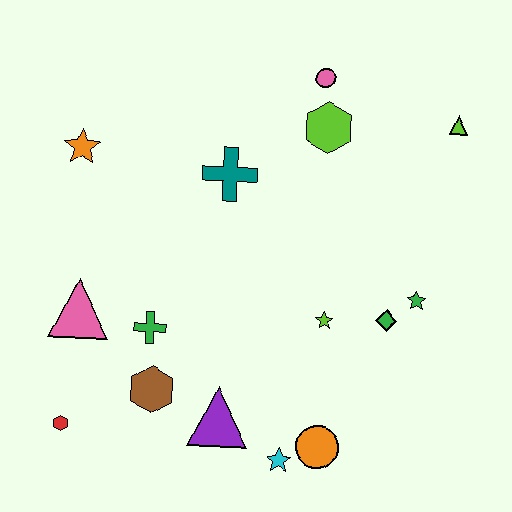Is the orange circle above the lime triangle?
No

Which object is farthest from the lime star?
The orange star is farthest from the lime star.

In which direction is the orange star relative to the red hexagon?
The orange star is above the red hexagon.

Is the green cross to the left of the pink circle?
Yes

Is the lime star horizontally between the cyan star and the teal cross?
No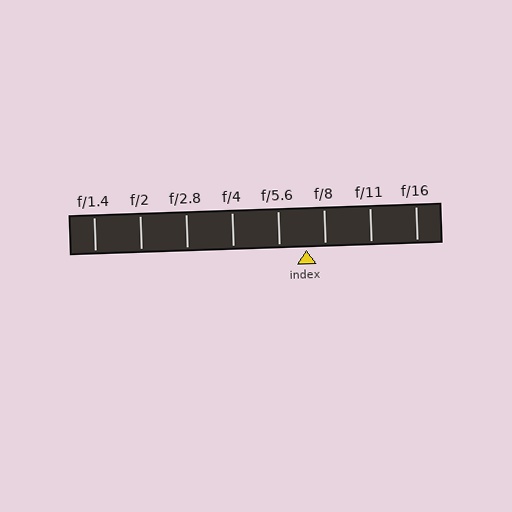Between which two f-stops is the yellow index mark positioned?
The index mark is between f/5.6 and f/8.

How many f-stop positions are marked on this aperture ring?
There are 8 f-stop positions marked.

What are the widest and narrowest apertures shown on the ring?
The widest aperture shown is f/1.4 and the narrowest is f/16.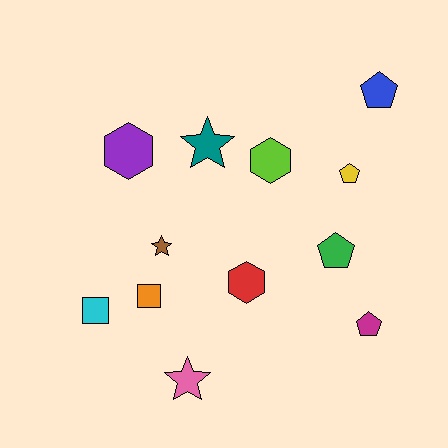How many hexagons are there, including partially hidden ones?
There are 3 hexagons.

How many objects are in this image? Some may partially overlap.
There are 12 objects.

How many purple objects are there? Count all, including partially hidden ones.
There is 1 purple object.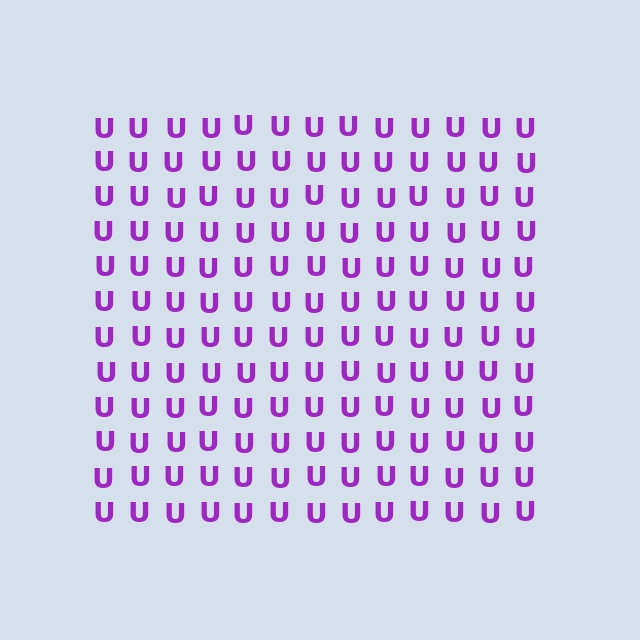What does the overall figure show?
The overall figure shows a square.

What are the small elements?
The small elements are letter U's.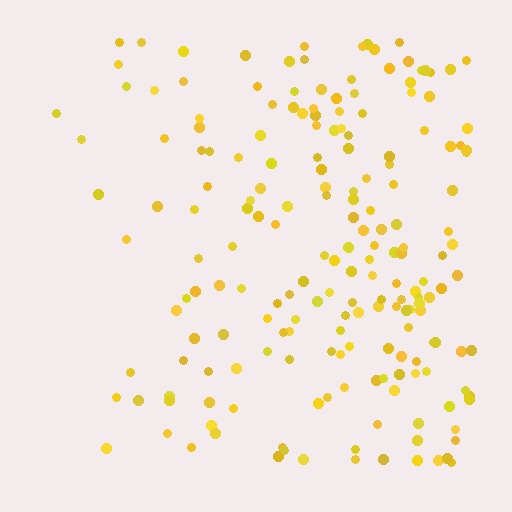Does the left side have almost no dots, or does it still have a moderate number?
Still a moderate number, just noticeably fewer than the right.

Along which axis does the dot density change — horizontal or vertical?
Horizontal.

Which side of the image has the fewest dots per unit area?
The left.